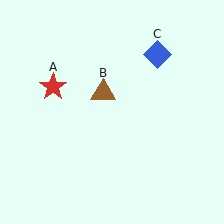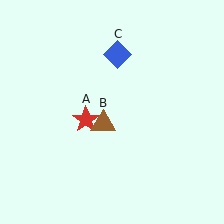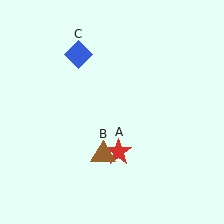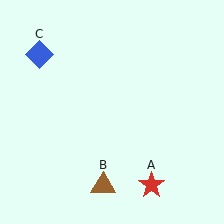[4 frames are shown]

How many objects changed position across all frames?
3 objects changed position: red star (object A), brown triangle (object B), blue diamond (object C).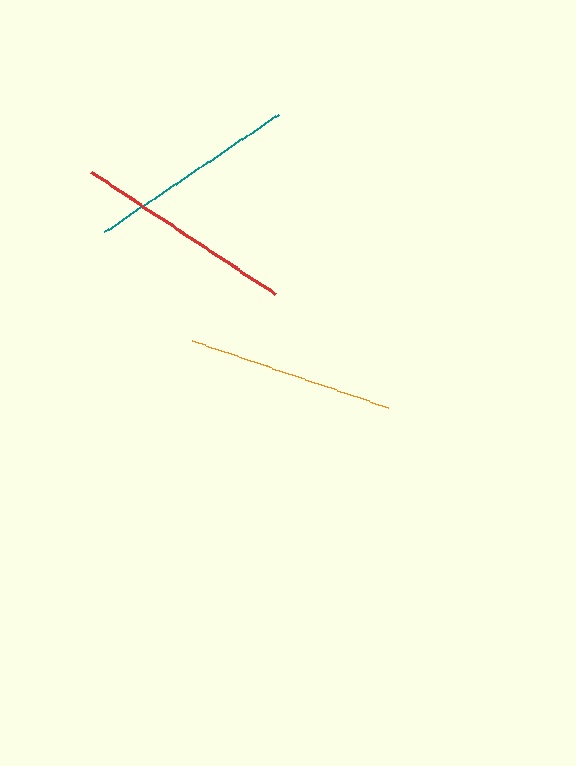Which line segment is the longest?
The red line is the longest at approximately 220 pixels.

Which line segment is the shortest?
The orange line is the shortest at approximately 208 pixels.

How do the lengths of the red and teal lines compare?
The red and teal lines are approximately the same length.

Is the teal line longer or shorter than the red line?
The red line is longer than the teal line.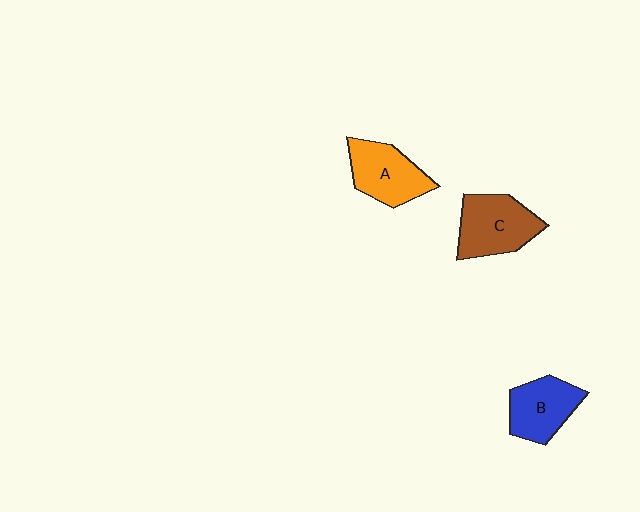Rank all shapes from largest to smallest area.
From largest to smallest: C (brown), A (orange), B (blue).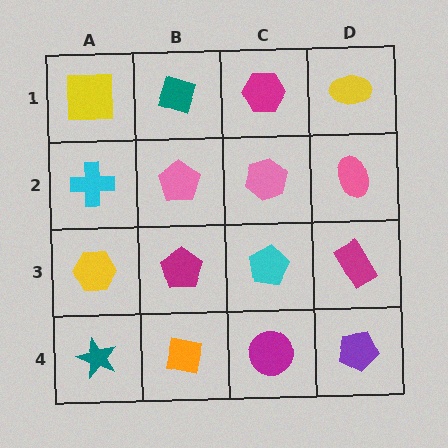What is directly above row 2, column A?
A yellow square.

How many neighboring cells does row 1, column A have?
2.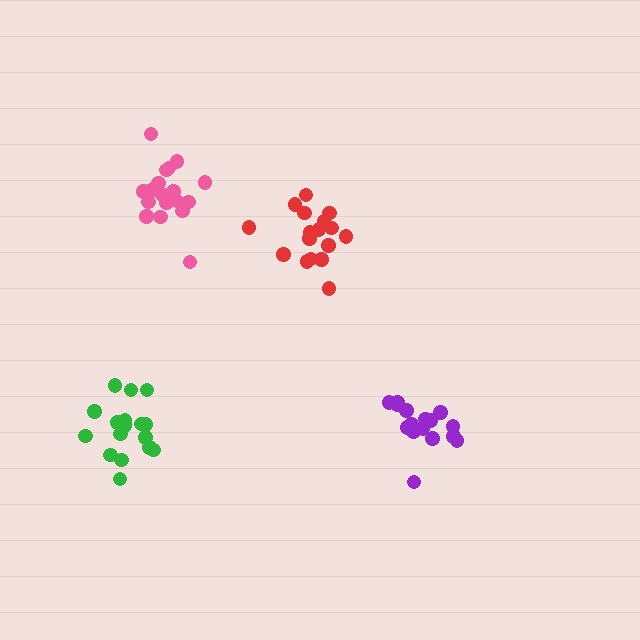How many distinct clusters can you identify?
There are 4 distinct clusters.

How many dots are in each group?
Group 1: 17 dots, Group 2: 17 dots, Group 3: 18 dots, Group 4: 19 dots (71 total).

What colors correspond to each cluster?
The clusters are colored: purple, red, green, pink.